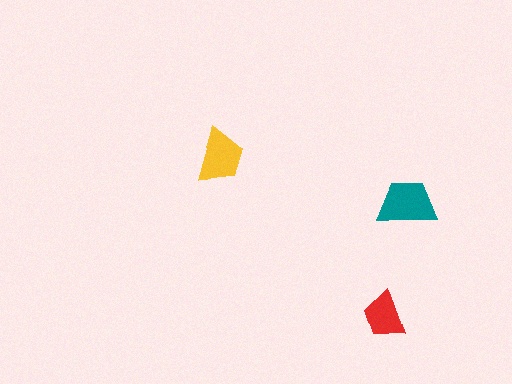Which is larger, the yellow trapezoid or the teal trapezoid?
The teal one.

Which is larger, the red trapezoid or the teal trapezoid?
The teal one.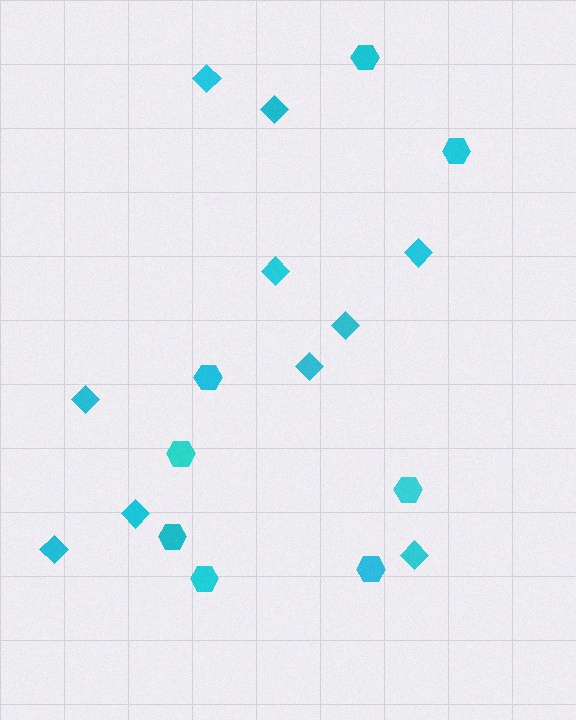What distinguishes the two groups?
There are 2 groups: one group of hexagons (8) and one group of diamonds (10).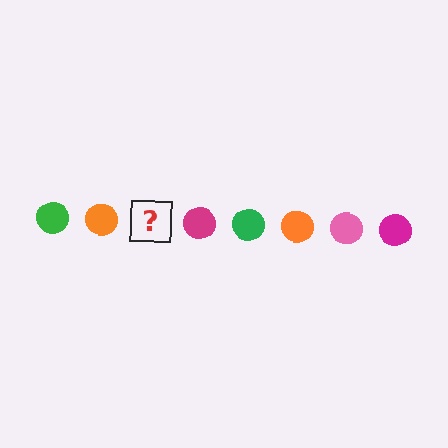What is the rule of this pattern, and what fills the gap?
The rule is that the pattern cycles through green, orange, pink, magenta circles. The gap should be filled with a pink circle.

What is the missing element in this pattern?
The missing element is a pink circle.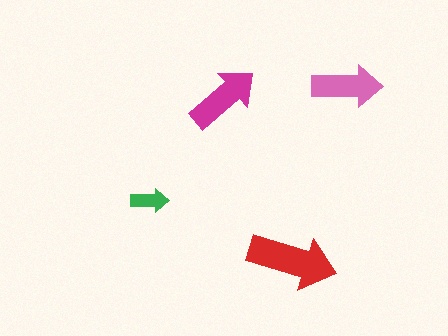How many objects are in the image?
There are 4 objects in the image.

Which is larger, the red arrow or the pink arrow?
The red one.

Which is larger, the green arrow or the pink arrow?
The pink one.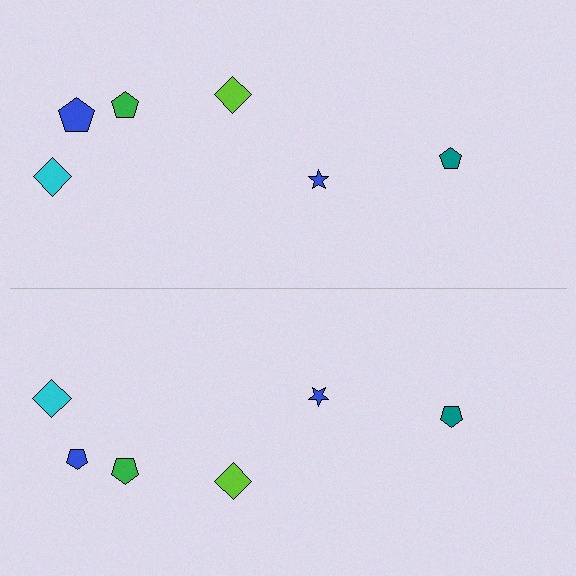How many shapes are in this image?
There are 12 shapes in this image.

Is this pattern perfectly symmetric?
No, the pattern is not perfectly symmetric. The blue pentagon on the bottom side has a different size than its mirror counterpart.